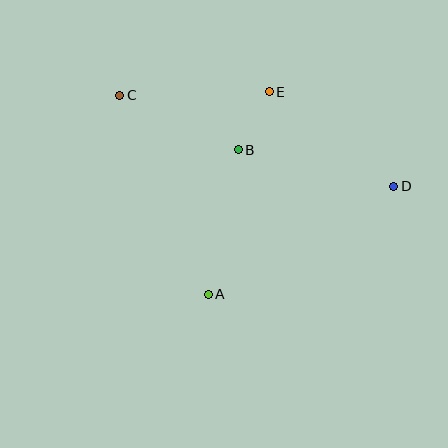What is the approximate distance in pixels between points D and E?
The distance between D and E is approximately 156 pixels.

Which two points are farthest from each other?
Points C and D are farthest from each other.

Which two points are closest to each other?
Points B and E are closest to each other.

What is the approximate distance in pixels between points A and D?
The distance between A and D is approximately 214 pixels.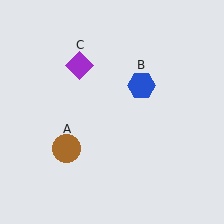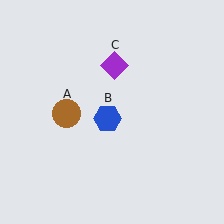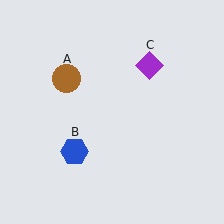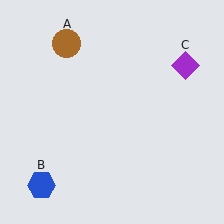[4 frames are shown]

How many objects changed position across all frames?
3 objects changed position: brown circle (object A), blue hexagon (object B), purple diamond (object C).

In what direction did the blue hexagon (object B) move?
The blue hexagon (object B) moved down and to the left.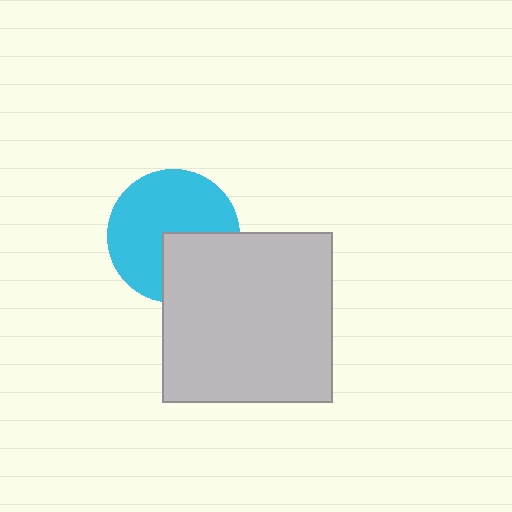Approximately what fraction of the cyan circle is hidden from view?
Roughly 33% of the cyan circle is hidden behind the light gray square.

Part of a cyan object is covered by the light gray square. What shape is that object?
It is a circle.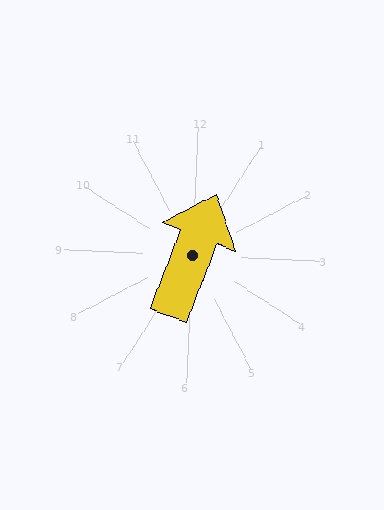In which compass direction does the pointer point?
North.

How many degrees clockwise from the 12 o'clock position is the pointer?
Approximately 19 degrees.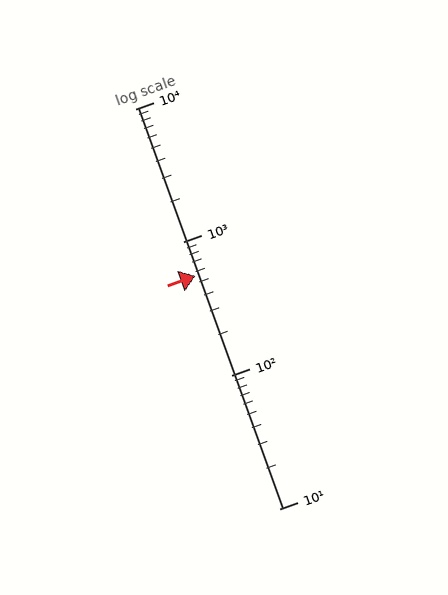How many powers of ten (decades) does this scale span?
The scale spans 3 decades, from 10 to 10000.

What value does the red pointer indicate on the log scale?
The pointer indicates approximately 560.